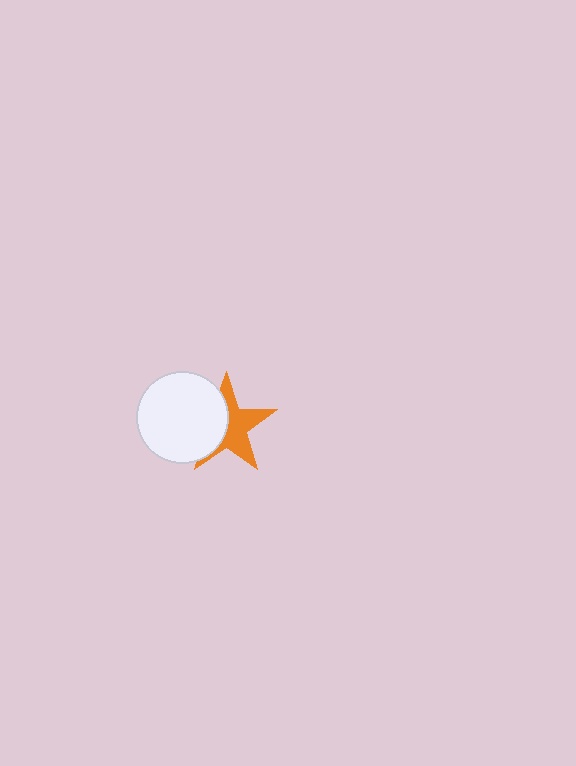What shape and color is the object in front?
The object in front is a white circle.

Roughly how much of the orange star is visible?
About half of it is visible (roughly 57%).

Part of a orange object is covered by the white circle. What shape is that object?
It is a star.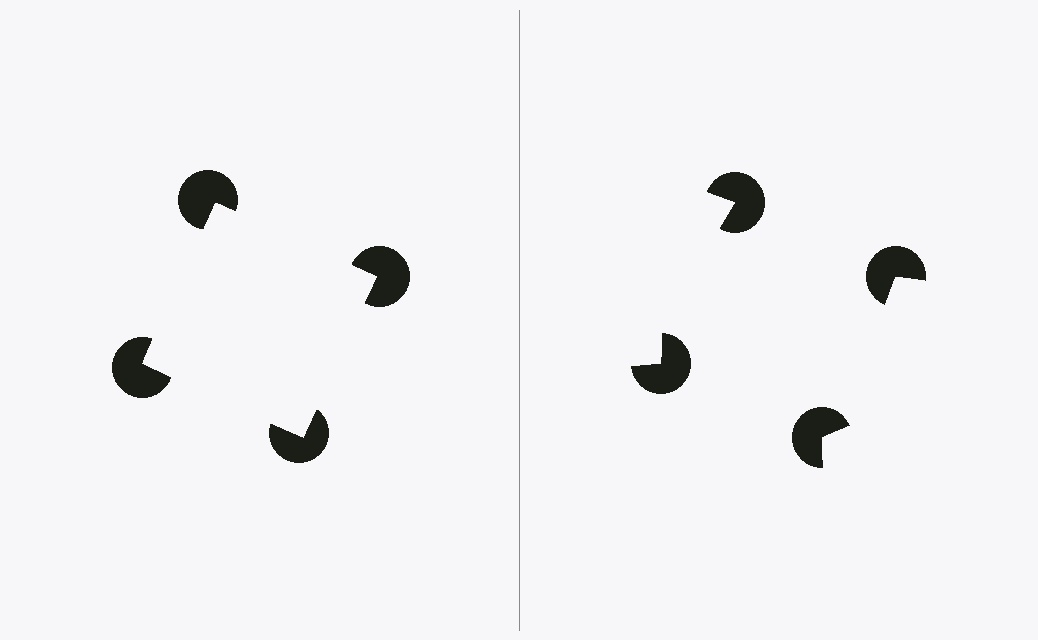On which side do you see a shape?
An illusory square appears on the left side. On the right side the wedge cuts are rotated, so no coherent shape forms.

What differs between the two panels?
The pac-man discs are positioned identically on both sides; only the wedge orientations differ. On the left they align to a square; on the right they are misaligned.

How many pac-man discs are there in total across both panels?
8 — 4 on each side.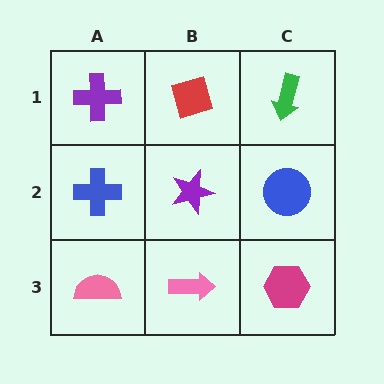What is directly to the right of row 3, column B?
A magenta hexagon.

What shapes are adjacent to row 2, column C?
A green arrow (row 1, column C), a magenta hexagon (row 3, column C), a purple star (row 2, column B).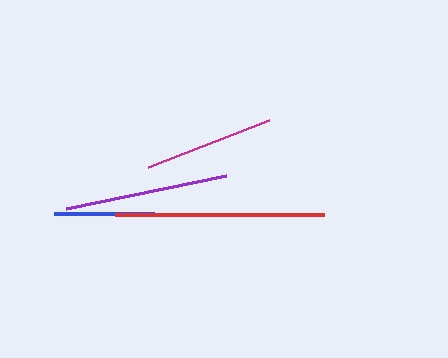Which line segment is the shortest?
The blue line is the shortest at approximately 100 pixels.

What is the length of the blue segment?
The blue segment is approximately 100 pixels long.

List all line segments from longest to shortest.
From longest to shortest: red, purple, magenta, blue.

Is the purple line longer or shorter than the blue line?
The purple line is longer than the blue line.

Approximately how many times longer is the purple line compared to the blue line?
The purple line is approximately 1.6 times the length of the blue line.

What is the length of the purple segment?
The purple segment is approximately 163 pixels long.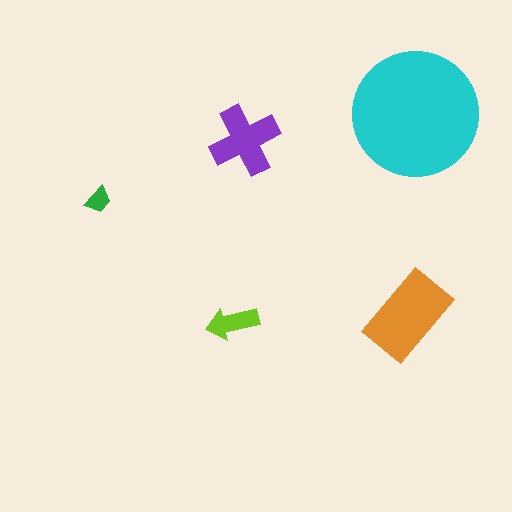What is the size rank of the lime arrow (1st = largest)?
4th.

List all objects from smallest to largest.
The green trapezoid, the lime arrow, the purple cross, the orange rectangle, the cyan circle.